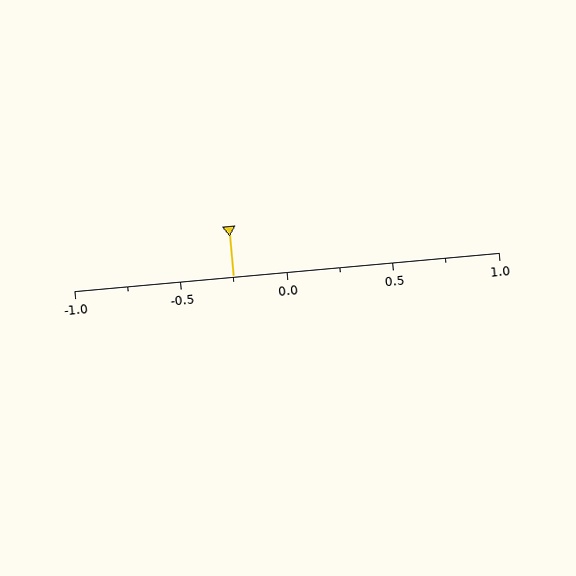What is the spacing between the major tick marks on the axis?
The major ticks are spaced 0.5 apart.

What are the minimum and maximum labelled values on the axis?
The axis runs from -1.0 to 1.0.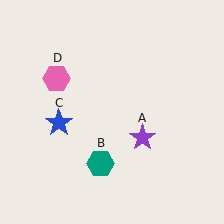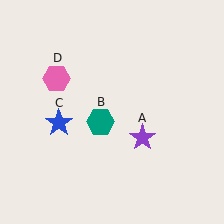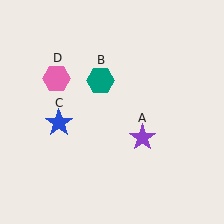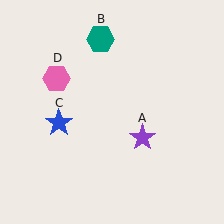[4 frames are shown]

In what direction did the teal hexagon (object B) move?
The teal hexagon (object B) moved up.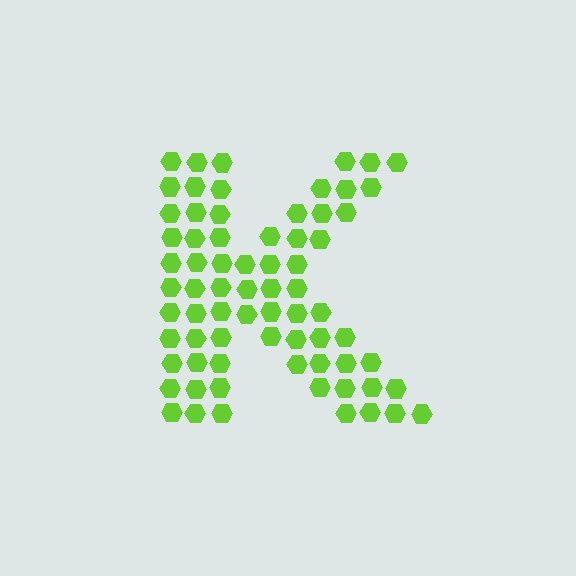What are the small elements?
The small elements are hexagons.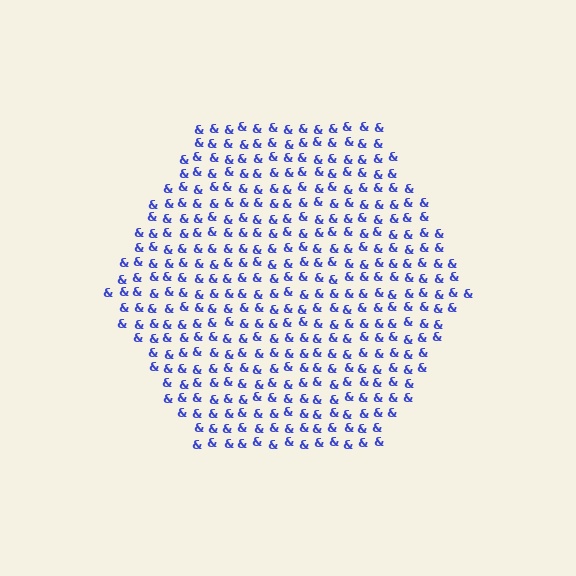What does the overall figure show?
The overall figure shows a hexagon.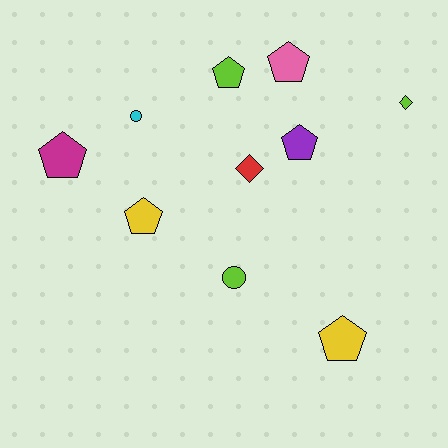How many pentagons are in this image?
There are 6 pentagons.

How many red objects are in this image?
There is 1 red object.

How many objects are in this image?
There are 10 objects.